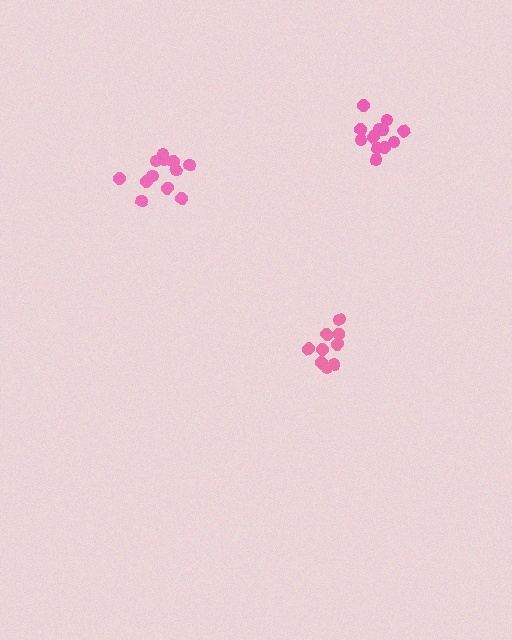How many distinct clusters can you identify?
There are 3 distinct clusters.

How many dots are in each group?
Group 1: 12 dots, Group 2: 12 dots, Group 3: 9 dots (33 total).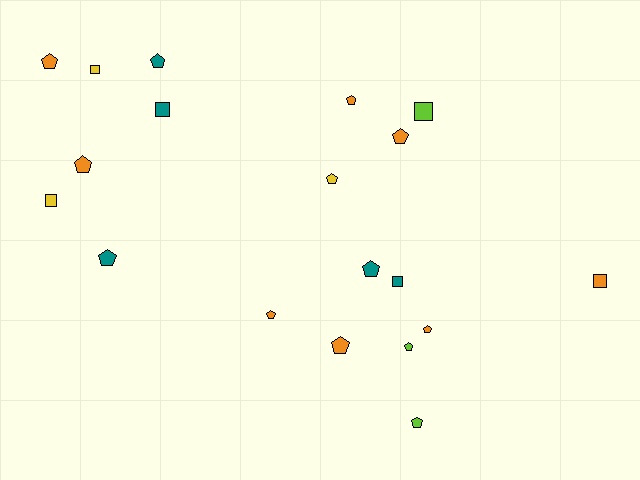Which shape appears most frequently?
Pentagon, with 13 objects.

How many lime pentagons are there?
There are 2 lime pentagons.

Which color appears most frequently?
Orange, with 8 objects.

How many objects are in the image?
There are 19 objects.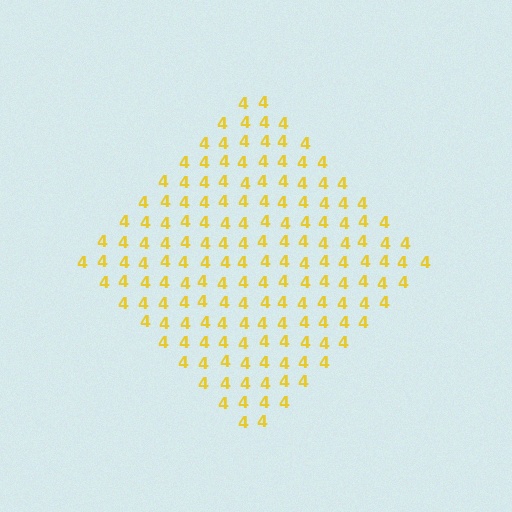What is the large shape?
The large shape is a diamond.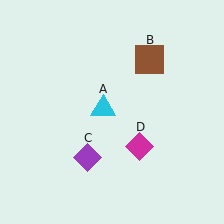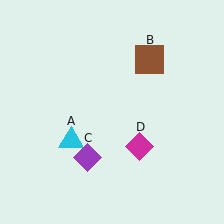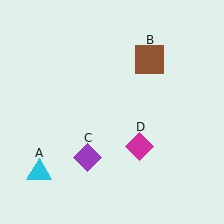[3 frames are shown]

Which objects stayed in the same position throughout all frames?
Brown square (object B) and purple diamond (object C) and magenta diamond (object D) remained stationary.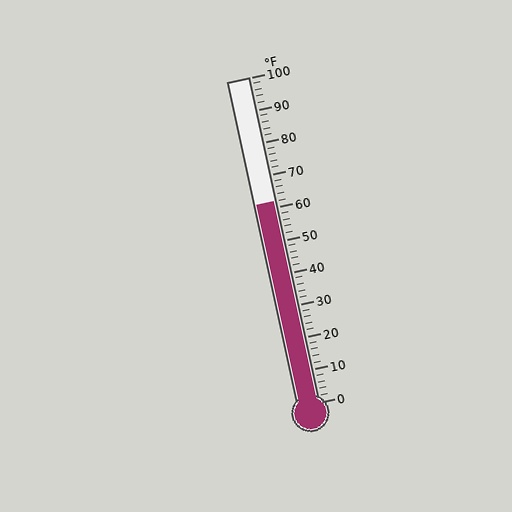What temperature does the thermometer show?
The thermometer shows approximately 62°F.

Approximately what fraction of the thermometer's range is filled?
The thermometer is filled to approximately 60% of its range.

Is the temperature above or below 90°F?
The temperature is below 90°F.